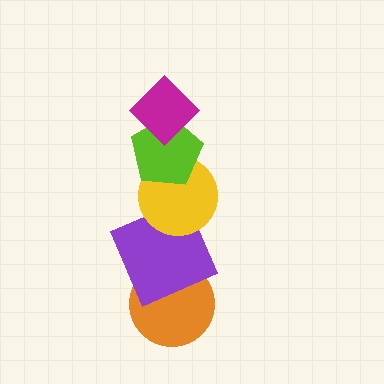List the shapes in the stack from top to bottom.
From top to bottom: the magenta diamond, the lime pentagon, the yellow circle, the purple square, the orange circle.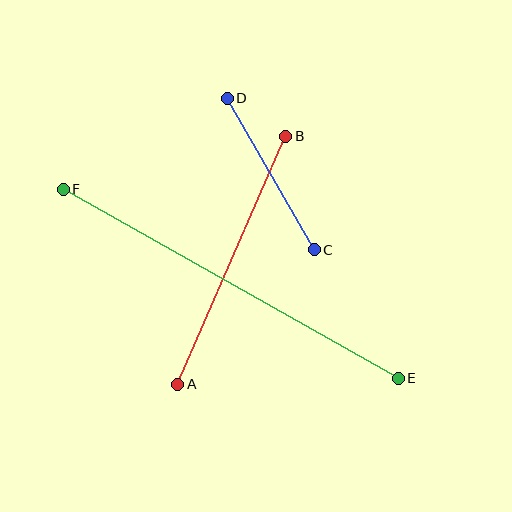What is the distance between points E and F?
The distance is approximately 385 pixels.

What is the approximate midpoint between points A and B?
The midpoint is at approximately (232, 260) pixels.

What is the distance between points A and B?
The distance is approximately 270 pixels.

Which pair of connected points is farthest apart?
Points E and F are farthest apart.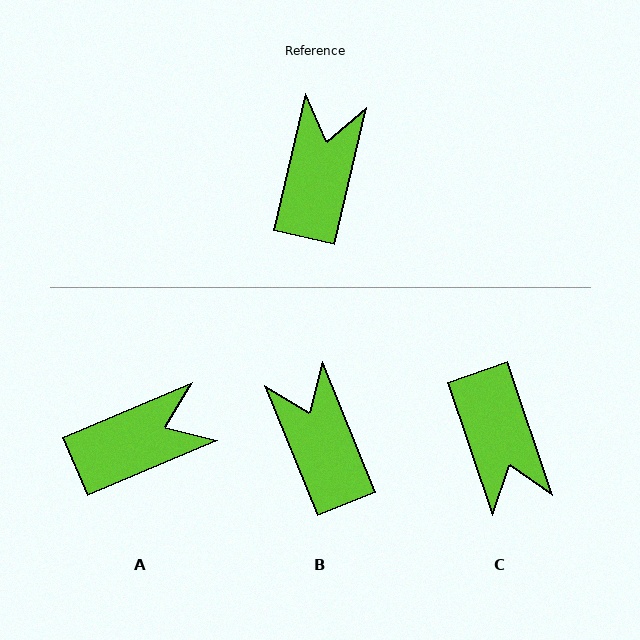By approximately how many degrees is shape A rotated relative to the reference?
Approximately 54 degrees clockwise.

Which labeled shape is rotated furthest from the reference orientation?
C, about 148 degrees away.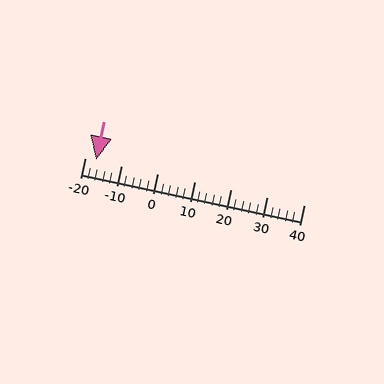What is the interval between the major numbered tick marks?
The major tick marks are spaced 10 units apart.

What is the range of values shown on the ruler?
The ruler shows values from -20 to 40.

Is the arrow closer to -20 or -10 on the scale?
The arrow is closer to -20.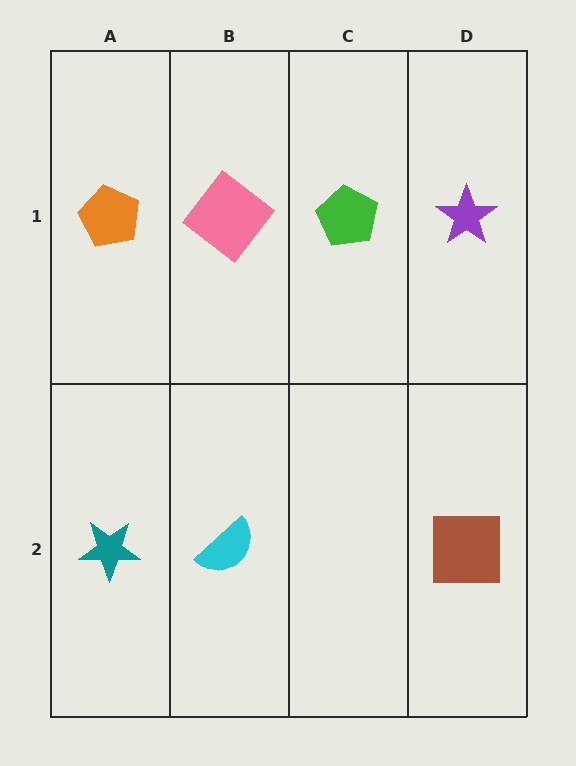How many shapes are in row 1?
4 shapes.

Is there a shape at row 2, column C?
No, that cell is empty.